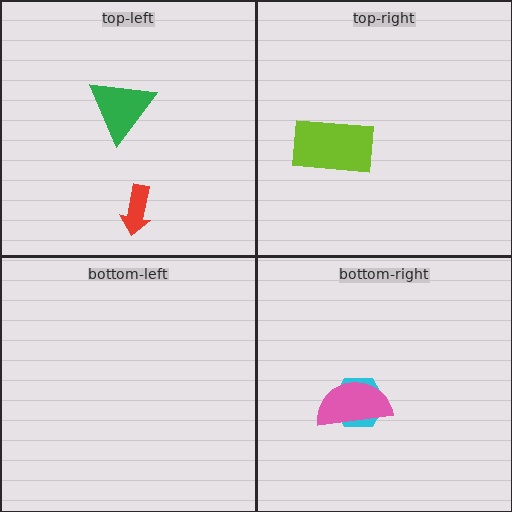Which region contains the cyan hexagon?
The bottom-right region.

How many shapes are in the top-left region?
2.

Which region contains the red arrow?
The top-left region.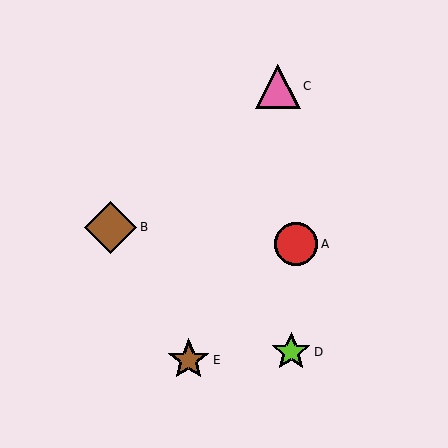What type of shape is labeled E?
Shape E is a brown star.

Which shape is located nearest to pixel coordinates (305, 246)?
The red circle (labeled A) at (296, 244) is nearest to that location.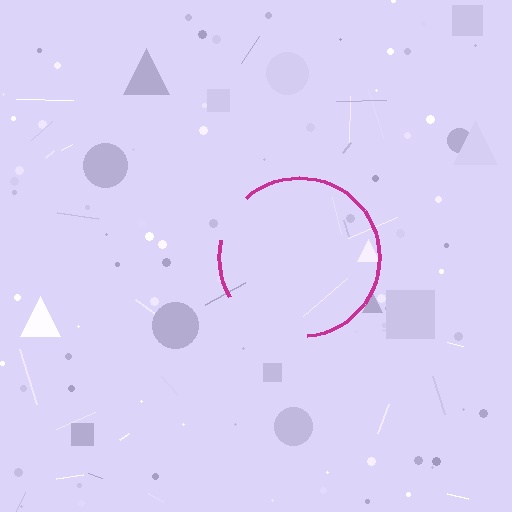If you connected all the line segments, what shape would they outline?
They would outline a circle.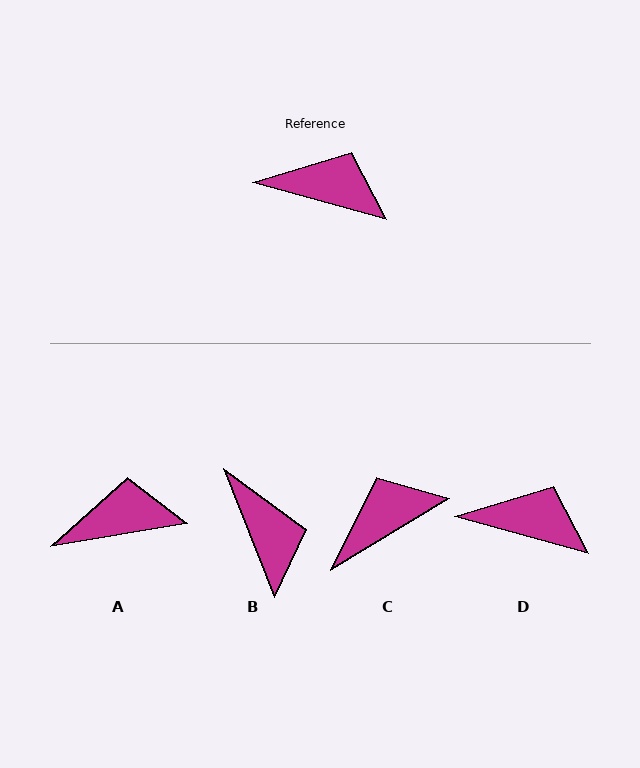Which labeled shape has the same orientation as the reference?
D.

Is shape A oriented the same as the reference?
No, it is off by about 25 degrees.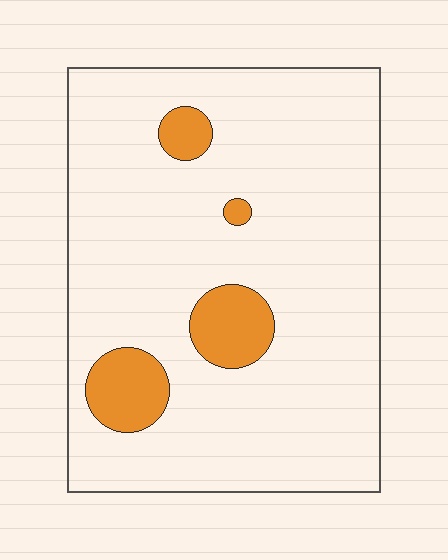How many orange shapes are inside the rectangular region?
4.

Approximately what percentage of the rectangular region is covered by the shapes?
Approximately 10%.